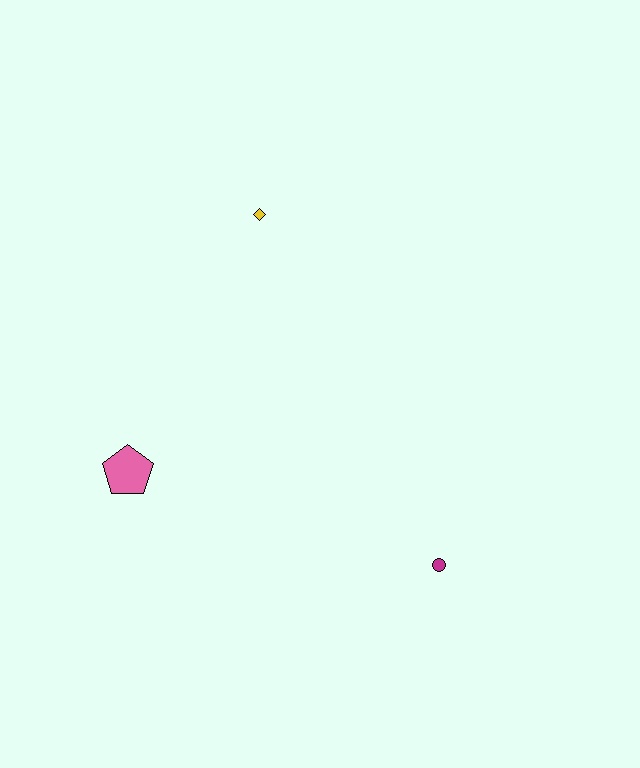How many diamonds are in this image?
There is 1 diamond.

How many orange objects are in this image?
There are no orange objects.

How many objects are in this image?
There are 3 objects.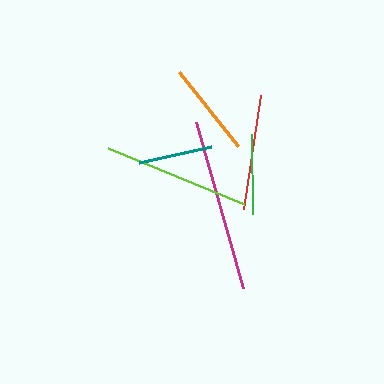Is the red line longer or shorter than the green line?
The red line is longer than the green line.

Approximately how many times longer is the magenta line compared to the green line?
The magenta line is approximately 2.2 times the length of the green line.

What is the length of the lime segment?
The lime segment is approximately 147 pixels long.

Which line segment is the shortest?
The teal line is the shortest at approximately 74 pixels.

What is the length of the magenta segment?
The magenta segment is approximately 172 pixels long.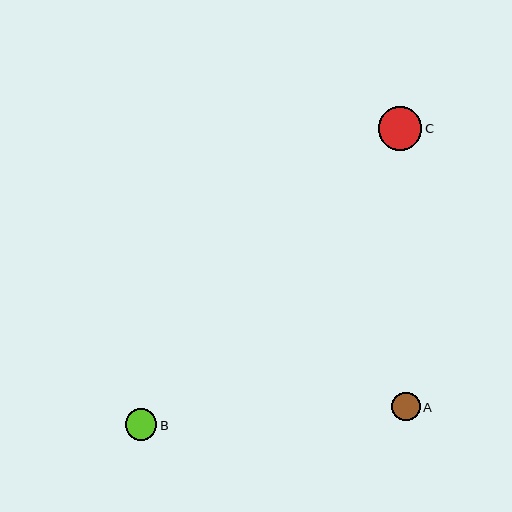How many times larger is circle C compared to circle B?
Circle C is approximately 1.4 times the size of circle B.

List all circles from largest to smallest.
From largest to smallest: C, B, A.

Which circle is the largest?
Circle C is the largest with a size of approximately 44 pixels.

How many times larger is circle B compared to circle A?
Circle B is approximately 1.1 times the size of circle A.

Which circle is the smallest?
Circle A is the smallest with a size of approximately 28 pixels.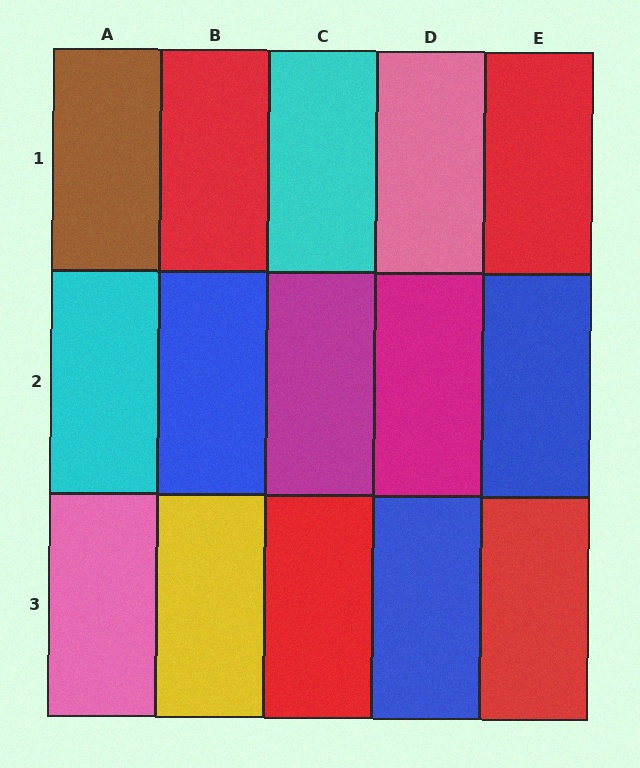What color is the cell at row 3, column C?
Red.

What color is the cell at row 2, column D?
Magenta.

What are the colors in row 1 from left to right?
Brown, red, cyan, pink, red.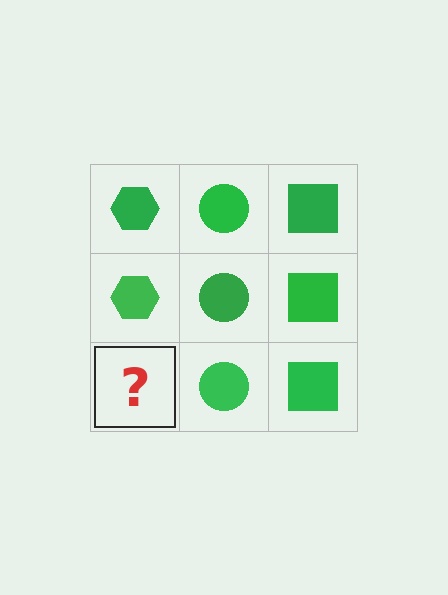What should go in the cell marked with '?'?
The missing cell should contain a green hexagon.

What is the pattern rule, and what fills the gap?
The rule is that each column has a consistent shape. The gap should be filled with a green hexagon.